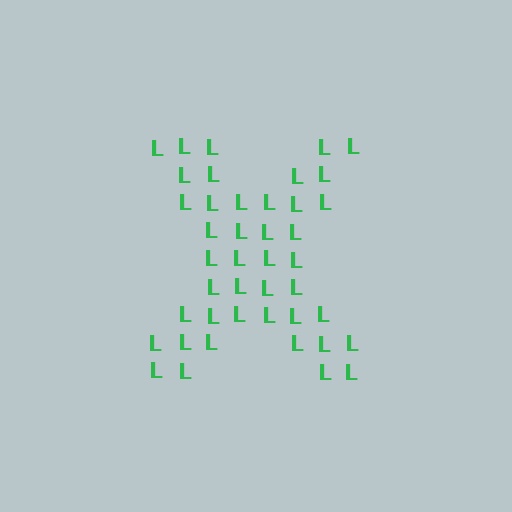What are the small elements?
The small elements are letter L's.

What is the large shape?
The large shape is the letter X.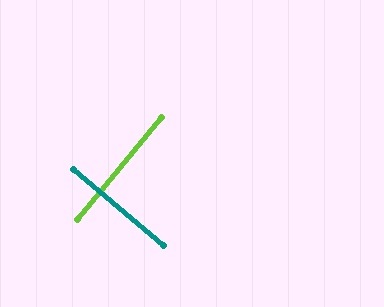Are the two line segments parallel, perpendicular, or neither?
Perpendicular — they meet at approximately 89°.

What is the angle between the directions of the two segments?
Approximately 89 degrees.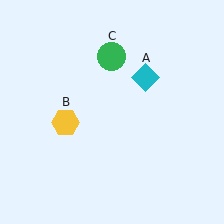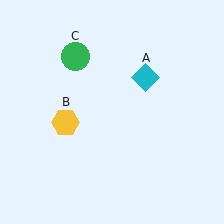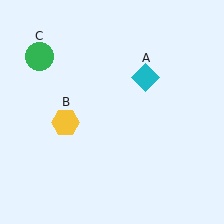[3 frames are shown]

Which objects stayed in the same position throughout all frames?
Cyan diamond (object A) and yellow hexagon (object B) remained stationary.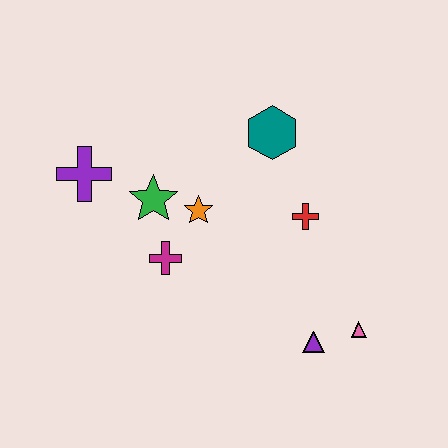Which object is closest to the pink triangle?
The purple triangle is closest to the pink triangle.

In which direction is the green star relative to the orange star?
The green star is to the left of the orange star.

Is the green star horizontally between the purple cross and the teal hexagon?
Yes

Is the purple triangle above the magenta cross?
No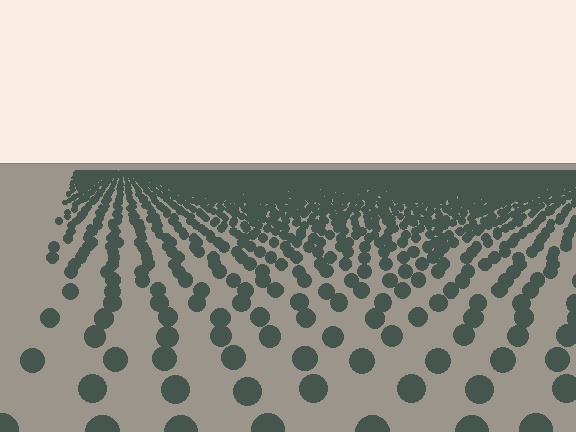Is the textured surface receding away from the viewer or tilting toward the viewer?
The surface is receding away from the viewer. Texture elements get smaller and denser toward the top.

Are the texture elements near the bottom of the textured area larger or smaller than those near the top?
Larger. Near the bottom, elements are closer to the viewer and appear at a bigger on-screen size.